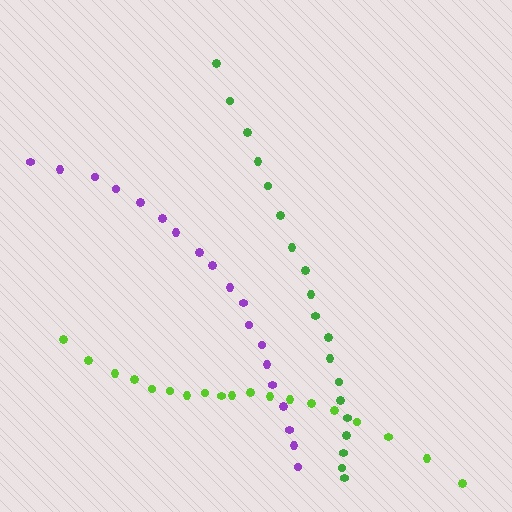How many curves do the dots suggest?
There are 3 distinct paths.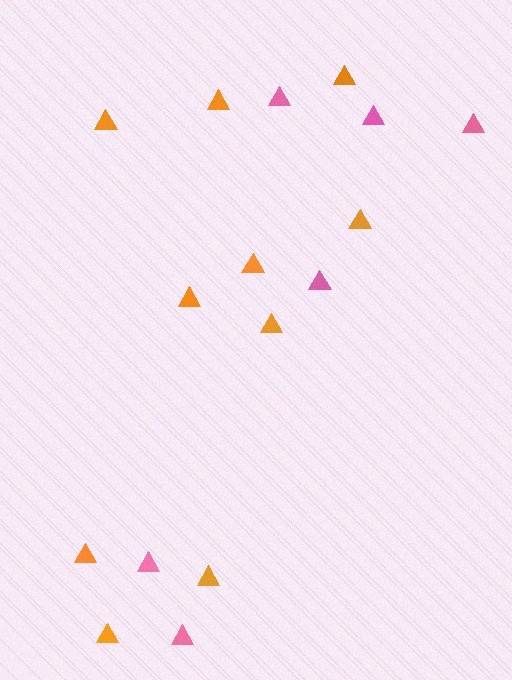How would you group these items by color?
There are 2 groups: one group of orange triangles (10) and one group of pink triangles (6).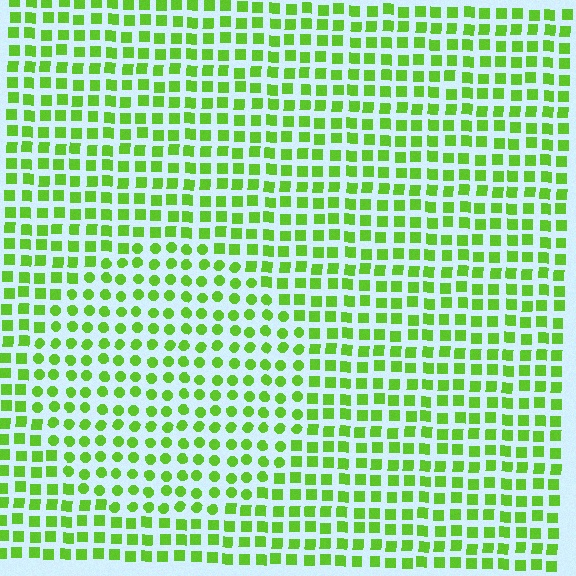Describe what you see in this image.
The image is filled with small lime elements arranged in a uniform grid. A circle-shaped region contains circles, while the surrounding area contains squares. The boundary is defined purely by the change in element shape.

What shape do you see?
I see a circle.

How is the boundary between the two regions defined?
The boundary is defined by a change in element shape: circles inside vs. squares outside. All elements share the same color and spacing.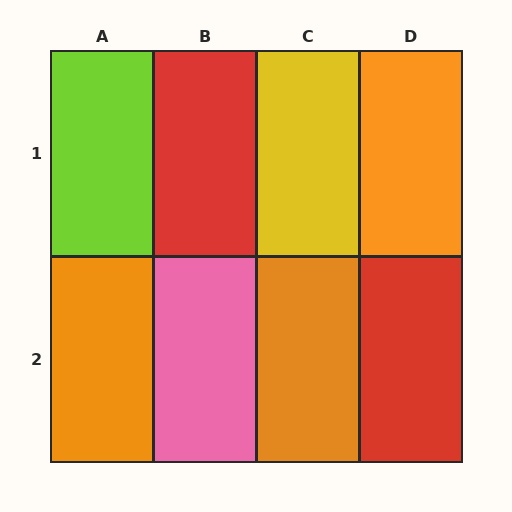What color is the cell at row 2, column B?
Pink.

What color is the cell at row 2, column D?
Red.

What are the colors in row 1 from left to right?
Lime, red, yellow, orange.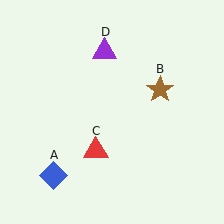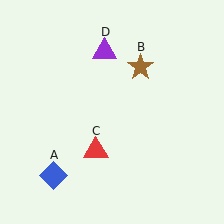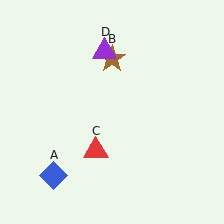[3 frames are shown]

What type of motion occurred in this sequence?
The brown star (object B) rotated counterclockwise around the center of the scene.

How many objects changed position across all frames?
1 object changed position: brown star (object B).